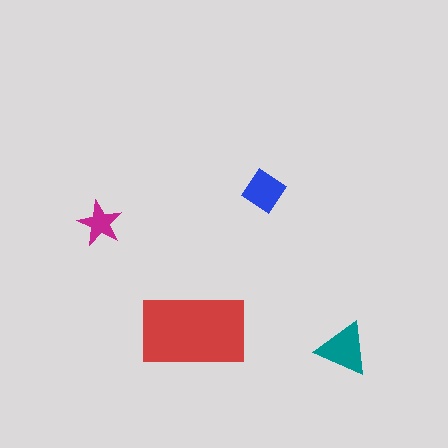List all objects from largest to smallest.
The red rectangle, the teal triangle, the blue diamond, the magenta star.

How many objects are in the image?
There are 4 objects in the image.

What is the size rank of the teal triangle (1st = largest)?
2nd.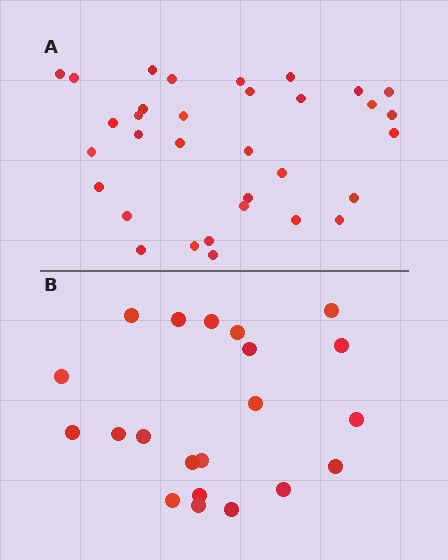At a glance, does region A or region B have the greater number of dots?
Region A (the top region) has more dots.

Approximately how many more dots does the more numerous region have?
Region A has roughly 12 or so more dots than region B.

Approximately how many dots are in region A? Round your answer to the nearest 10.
About 30 dots. (The exact count is 33, which rounds to 30.)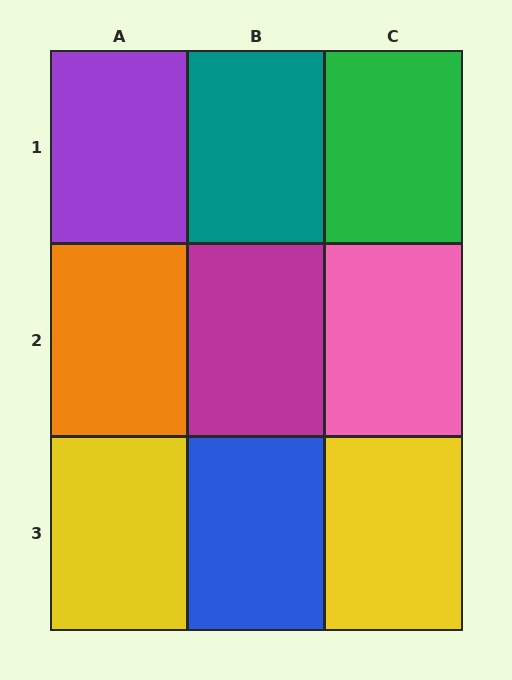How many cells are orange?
1 cell is orange.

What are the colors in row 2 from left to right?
Orange, magenta, pink.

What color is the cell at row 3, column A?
Yellow.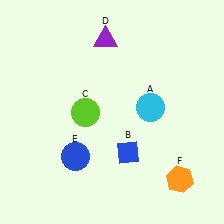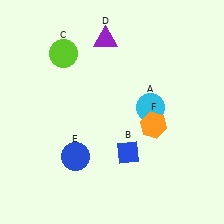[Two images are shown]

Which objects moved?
The objects that moved are: the lime circle (C), the orange hexagon (F).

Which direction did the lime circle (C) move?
The lime circle (C) moved up.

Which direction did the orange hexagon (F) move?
The orange hexagon (F) moved up.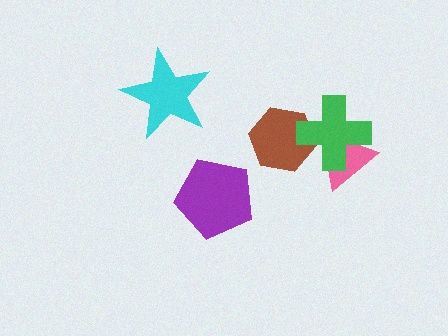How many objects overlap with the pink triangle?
1 object overlaps with the pink triangle.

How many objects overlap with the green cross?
2 objects overlap with the green cross.